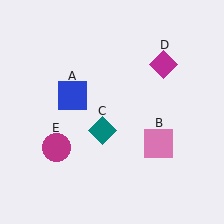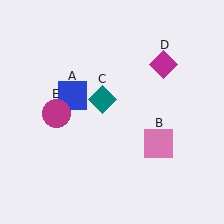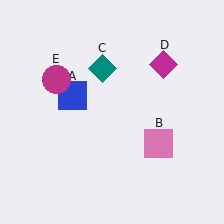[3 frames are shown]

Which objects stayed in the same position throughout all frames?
Blue square (object A) and pink square (object B) and magenta diamond (object D) remained stationary.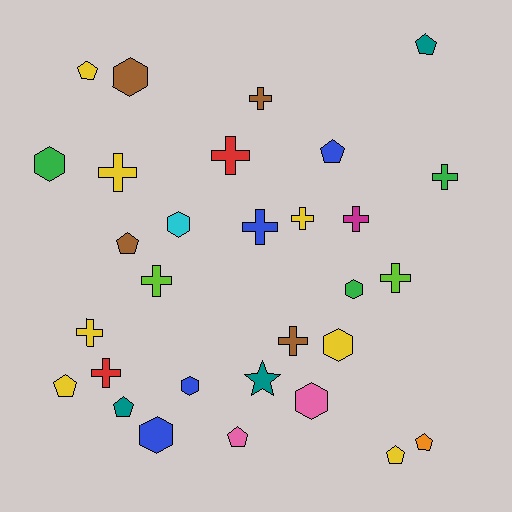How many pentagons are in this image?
There are 9 pentagons.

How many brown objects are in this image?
There are 4 brown objects.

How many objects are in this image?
There are 30 objects.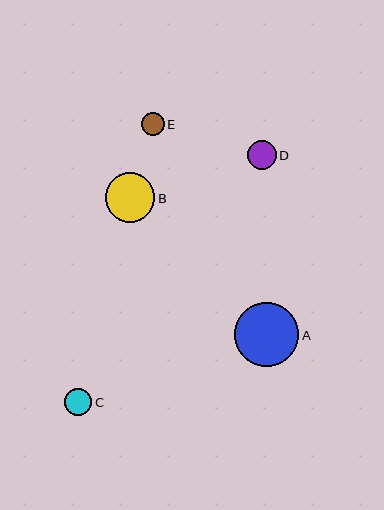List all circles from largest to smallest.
From largest to smallest: A, B, D, C, E.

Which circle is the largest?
Circle A is the largest with a size of approximately 64 pixels.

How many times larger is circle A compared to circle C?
Circle A is approximately 2.4 times the size of circle C.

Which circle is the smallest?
Circle E is the smallest with a size of approximately 23 pixels.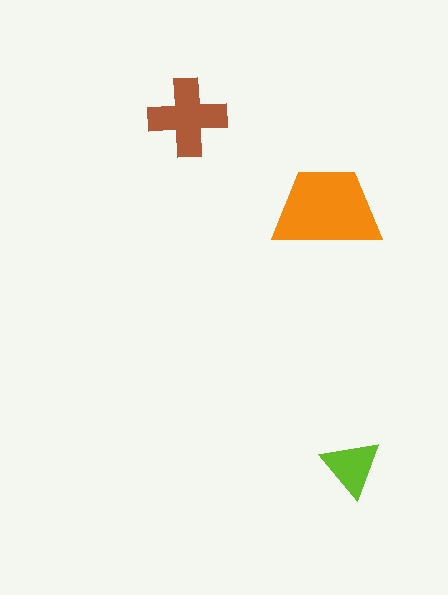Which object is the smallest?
The lime triangle.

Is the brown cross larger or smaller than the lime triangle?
Larger.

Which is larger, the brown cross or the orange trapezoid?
The orange trapezoid.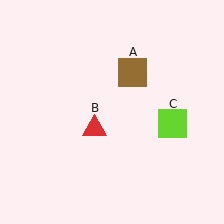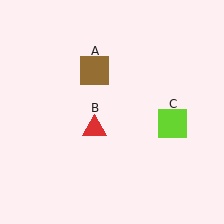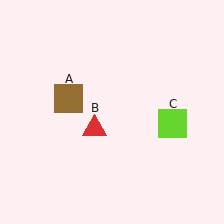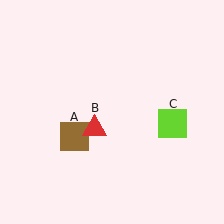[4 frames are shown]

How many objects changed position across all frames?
1 object changed position: brown square (object A).